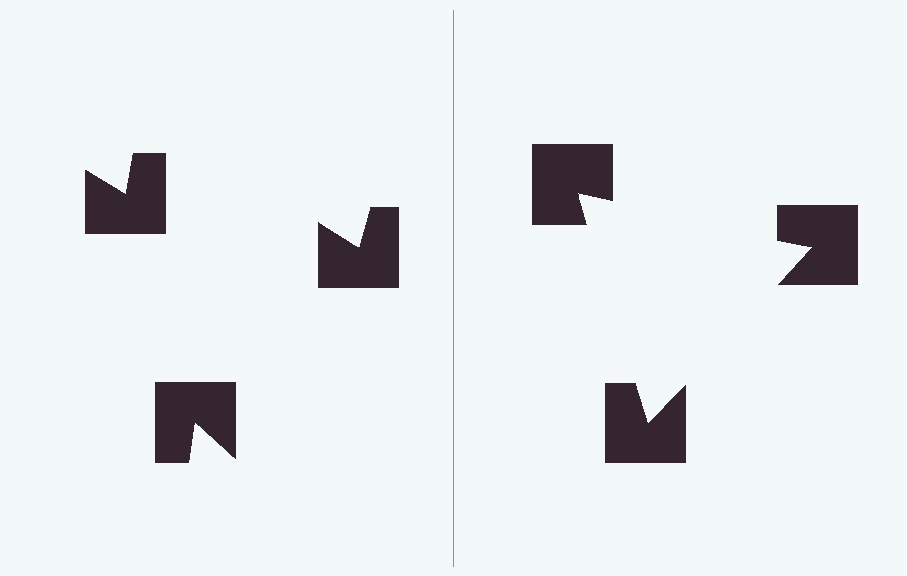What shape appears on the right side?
An illusory triangle.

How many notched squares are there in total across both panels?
6 — 3 on each side.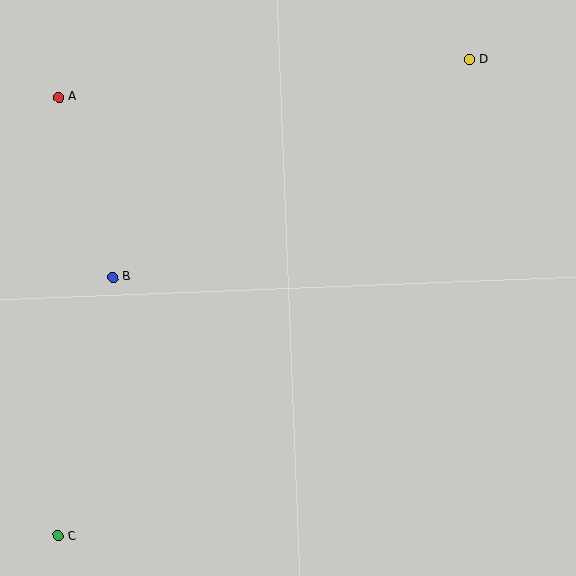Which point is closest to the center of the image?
Point B at (113, 277) is closest to the center.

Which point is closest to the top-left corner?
Point A is closest to the top-left corner.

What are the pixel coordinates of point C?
Point C is at (58, 536).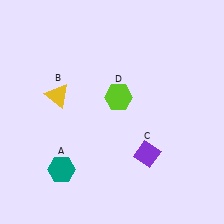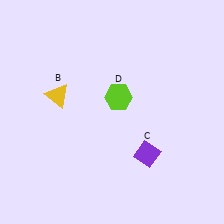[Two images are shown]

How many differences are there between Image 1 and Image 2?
There is 1 difference between the two images.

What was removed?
The teal hexagon (A) was removed in Image 2.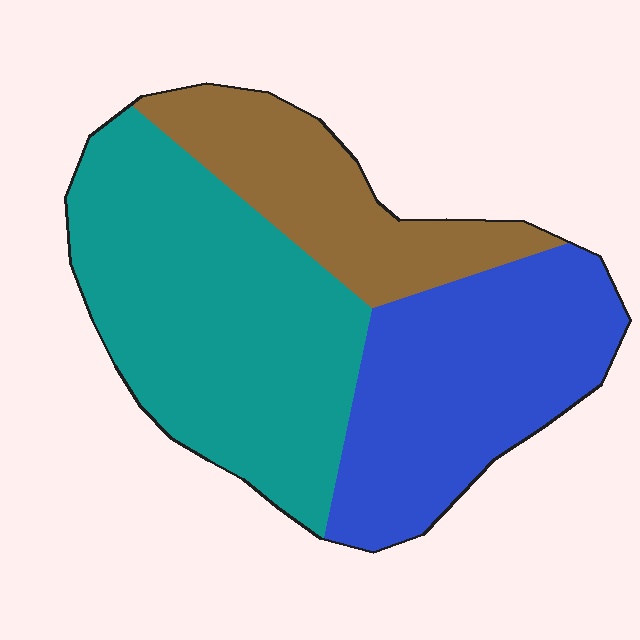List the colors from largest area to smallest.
From largest to smallest: teal, blue, brown.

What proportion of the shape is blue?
Blue takes up between a sixth and a third of the shape.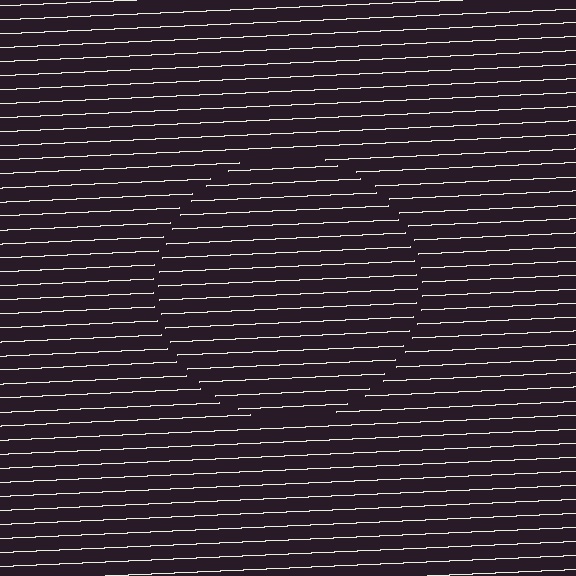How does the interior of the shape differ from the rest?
The interior of the shape contains the same grating, shifted by half a period — the contour is defined by the phase discontinuity where line-ends from the inner and outer gratings abut.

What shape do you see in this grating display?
An illusory circle. The interior of the shape contains the same grating, shifted by half a period — the contour is defined by the phase discontinuity where line-ends from the inner and outer gratings abut.